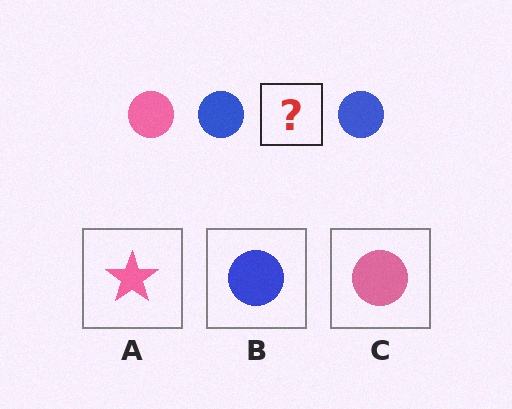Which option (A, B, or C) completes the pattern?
C.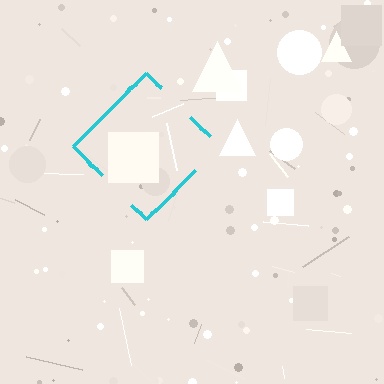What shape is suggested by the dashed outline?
The dashed outline suggests a diamond.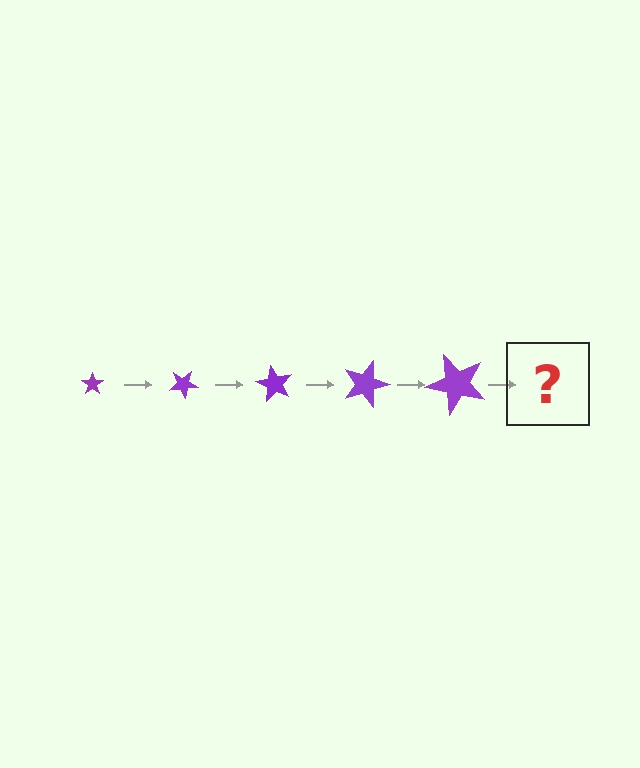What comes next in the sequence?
The next element should be a star, larger than the previous one and rotated 150 degrees from the start.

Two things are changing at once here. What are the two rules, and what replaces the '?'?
The two rules are that the star grows larger each step and it rotates 30 degrees each step. The '?' should be a star, larger than the previous one and rotated 150 degrees from the start.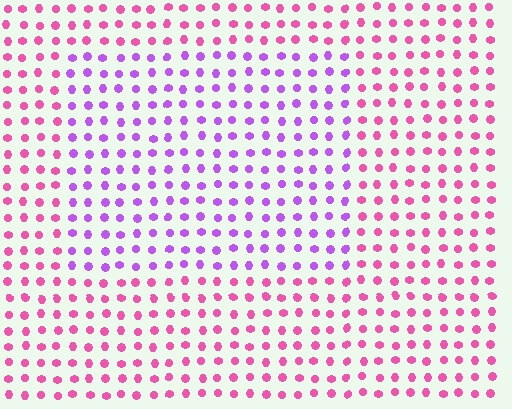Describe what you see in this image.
The image is filled with small pink elements in a uniform arrangement. A rectangle-shaped region is visible where the elements are tinted to a slightly different hue, forming a subtle color boundary.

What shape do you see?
I see a rectangle.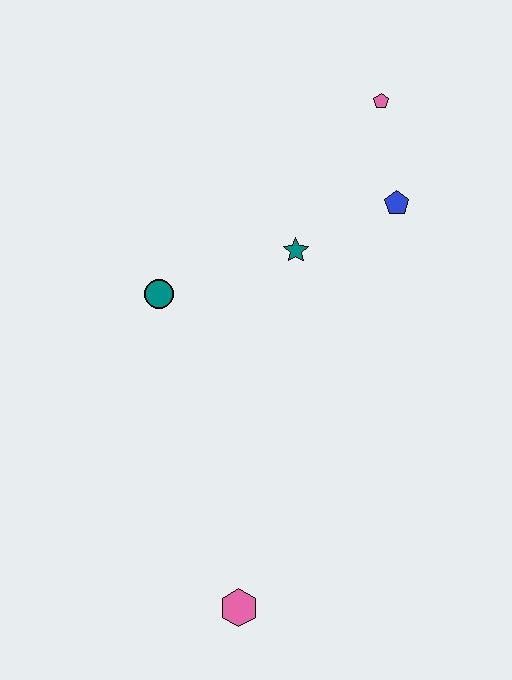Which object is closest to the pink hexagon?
The teal circle is closest to the pink hexagon.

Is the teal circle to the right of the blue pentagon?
No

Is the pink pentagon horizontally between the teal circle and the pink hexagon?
No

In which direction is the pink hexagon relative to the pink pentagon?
The pink hexagon is below the pink pentagon.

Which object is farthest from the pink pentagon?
The pink hexagon is farthest from the pink pentagon.